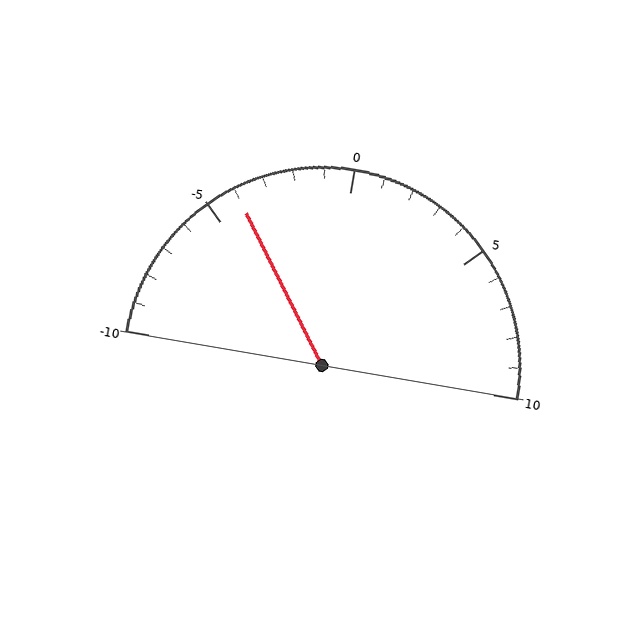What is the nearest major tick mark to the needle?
The nearest major tick mark is -5.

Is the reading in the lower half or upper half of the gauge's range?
The reading is in the lower half of the range (-10 to 10).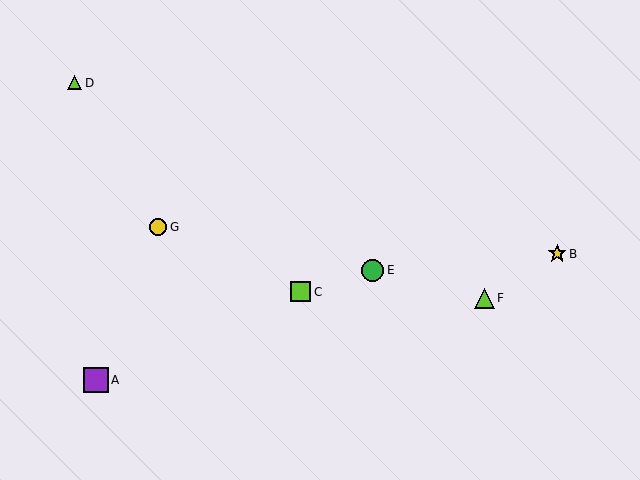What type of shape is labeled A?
Shape A is a purple square.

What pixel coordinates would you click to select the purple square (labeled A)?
Click at (96, 380) to select the purple square A.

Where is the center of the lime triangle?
The center of the lime triangle is at (484, 298).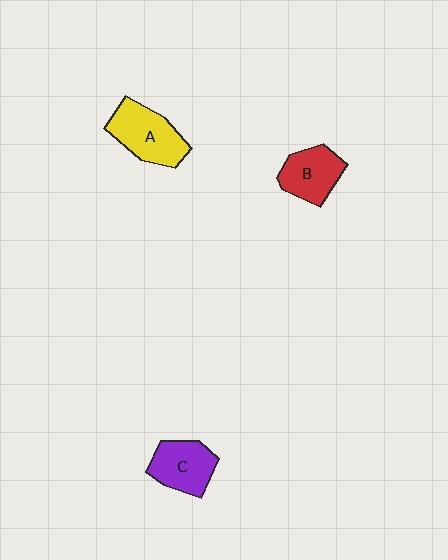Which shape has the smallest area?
Shape B (red).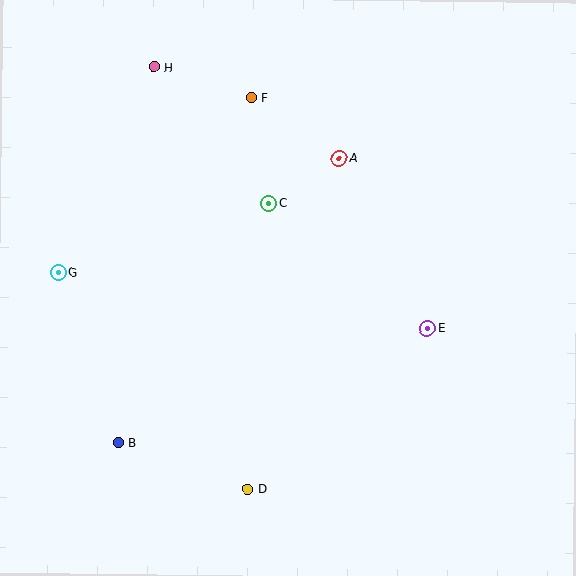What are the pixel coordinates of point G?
Point G is at (58, 273).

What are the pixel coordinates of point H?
Point H is at (154, 67).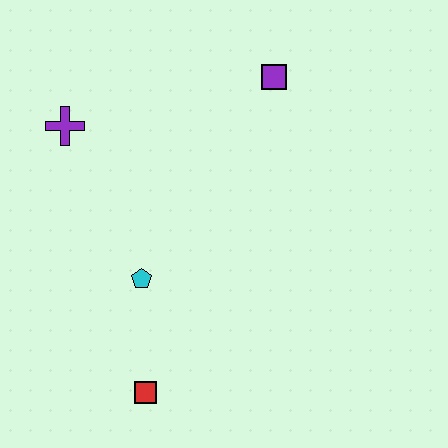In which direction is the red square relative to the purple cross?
The red square is below the purple cross.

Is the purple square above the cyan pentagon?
Yes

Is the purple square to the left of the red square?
No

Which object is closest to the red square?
The cyan pentagon is closest to the red square.